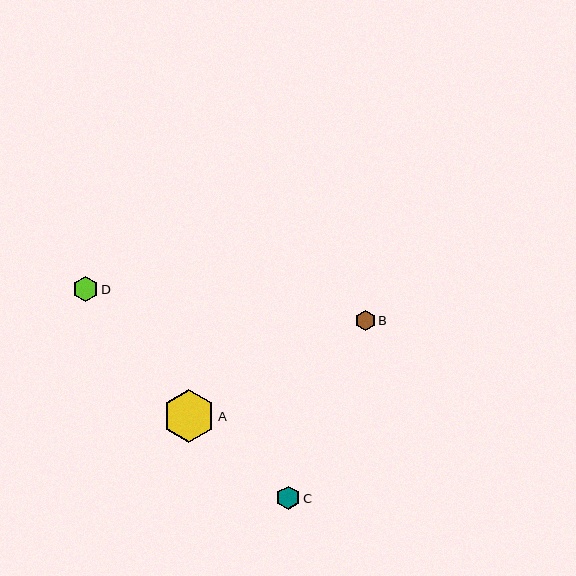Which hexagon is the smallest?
Hexagon B is the smallest with a size of approximately 20 pixels.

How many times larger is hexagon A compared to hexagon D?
Hexagon A is approximately 2.1 times the size of hexagon D.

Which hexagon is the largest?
Hexagon A is the largest with a size of approximately 53 pixels.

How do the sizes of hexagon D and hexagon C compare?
Hexagon D and hexagon C are approximately the same size.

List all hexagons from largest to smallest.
From largest to smallest: A, D, C, B.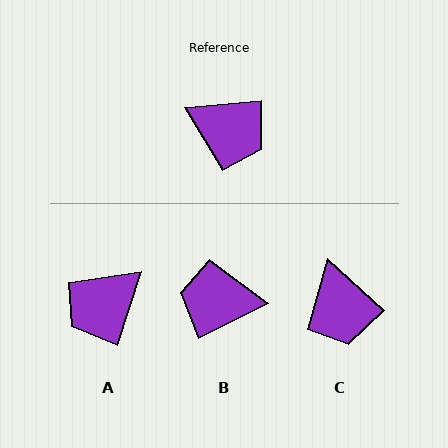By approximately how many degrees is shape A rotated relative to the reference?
Approximately 113 degrees clockwise.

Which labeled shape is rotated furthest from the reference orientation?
B, about 158 degrees away.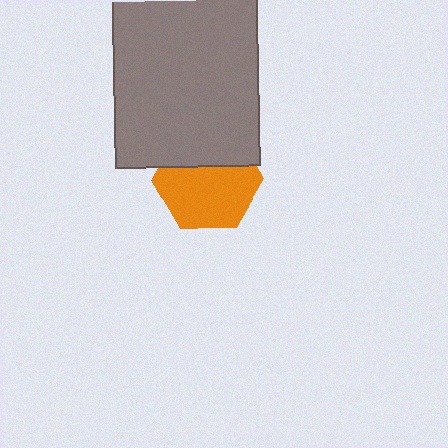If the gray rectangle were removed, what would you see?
You would see the complete orange hexagon.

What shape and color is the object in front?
The object in front is a gray rectangle.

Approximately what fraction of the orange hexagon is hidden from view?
Roughly 35% of the orange hexagon is hidden behind the gray rectangle.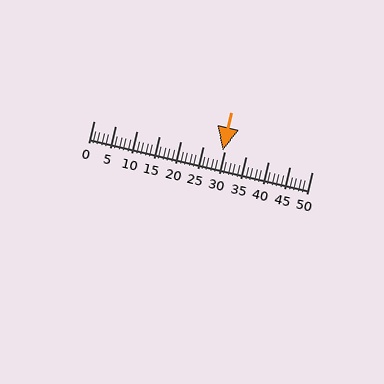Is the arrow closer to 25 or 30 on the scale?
The arrow is closer to 30.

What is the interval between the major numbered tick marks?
The major tick marks are spaced 5 units apart.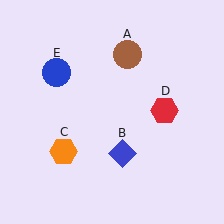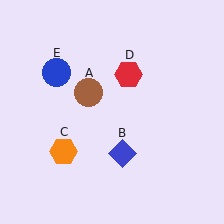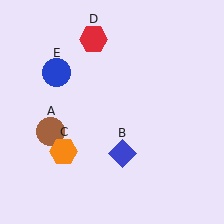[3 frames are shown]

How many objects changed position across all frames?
2 objects changed position: brown circle (object A), red hexagon (object D).